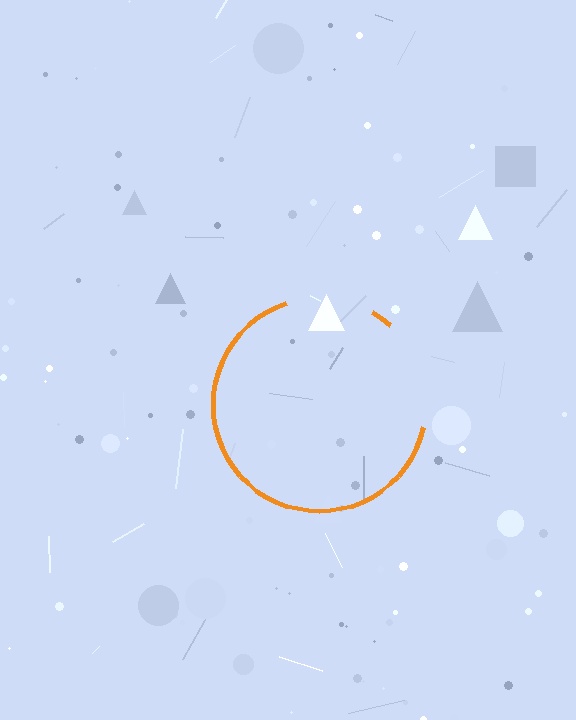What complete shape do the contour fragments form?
The contour fragments form a circle.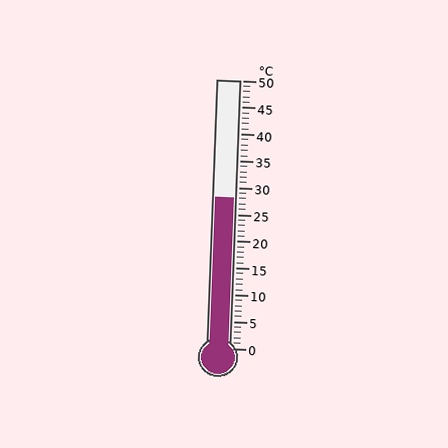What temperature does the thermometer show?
The thermometer shows approximately 28°C.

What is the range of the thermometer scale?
The thermometer scale ranges from 0°C to 50°C.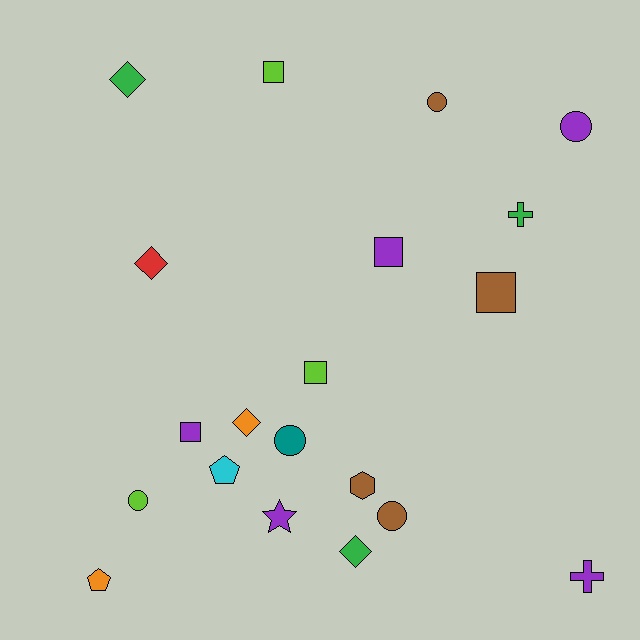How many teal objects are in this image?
There is 1 teal object.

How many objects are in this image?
There are 20 objects.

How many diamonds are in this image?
There are 4 diamonds.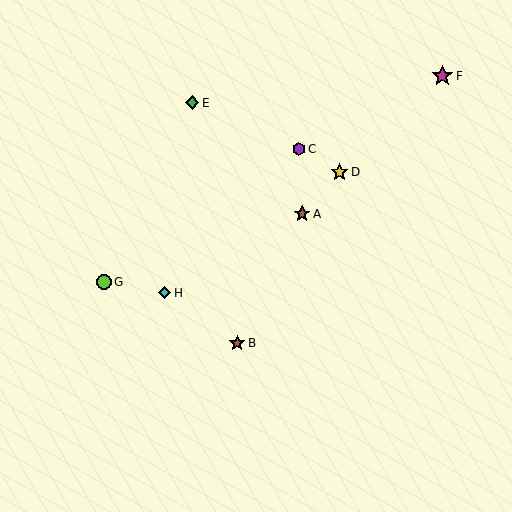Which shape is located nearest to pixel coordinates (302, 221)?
The brown star (labeled A) at (302, 214) is nearest to that location.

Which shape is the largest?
The magenta star (labeled F) is the largest.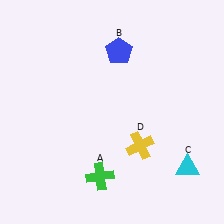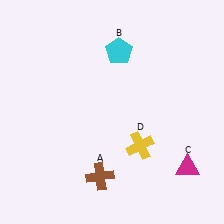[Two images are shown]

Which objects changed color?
A changed from green to brown. B changed from blue to cyan. C changed from cyan to magenta.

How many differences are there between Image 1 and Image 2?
There are 3 differences between the two images.